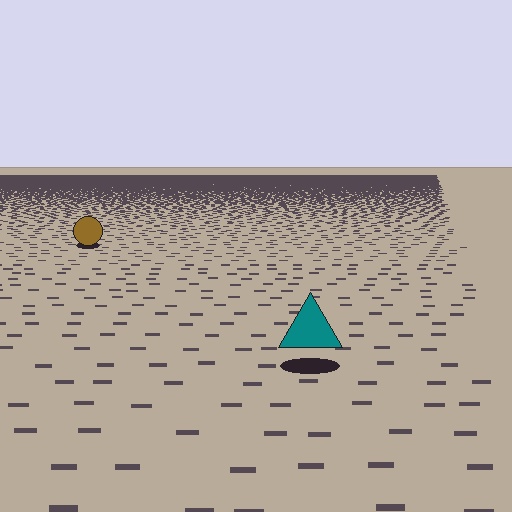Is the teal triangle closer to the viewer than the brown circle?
Yes. The teal triangle is closer — you can tell from the texture gradient: the ground texture is coarser near it.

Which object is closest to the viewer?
The teal triangle is closest. The texture marks near it are larger and more spread out.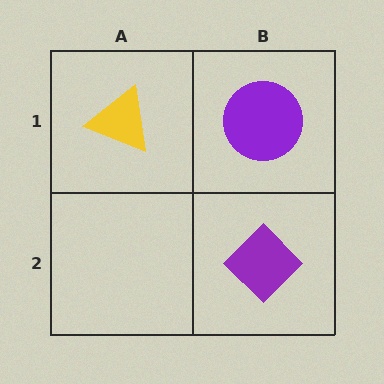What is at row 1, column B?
A purple circle.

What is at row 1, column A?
A yellow triangle.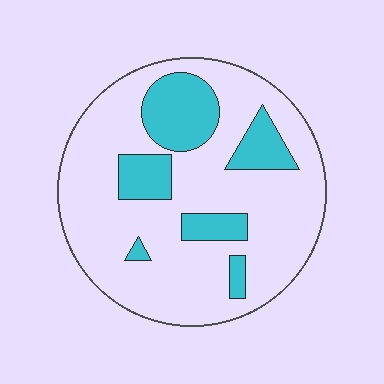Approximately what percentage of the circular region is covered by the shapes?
Approximately 25%.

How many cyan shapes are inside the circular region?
6.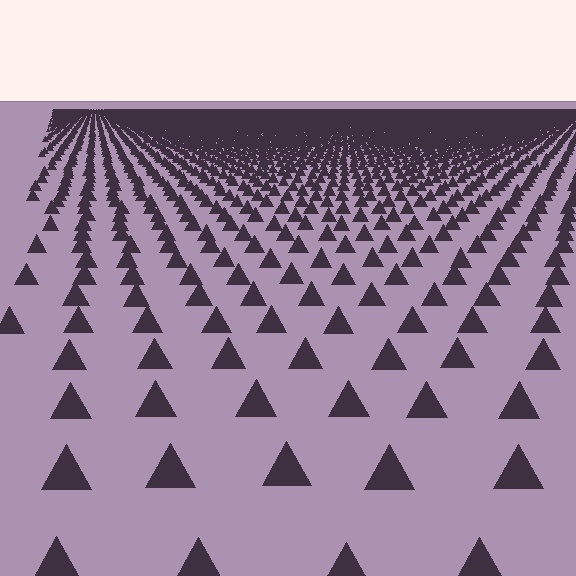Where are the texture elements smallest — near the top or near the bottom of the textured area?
Near the top.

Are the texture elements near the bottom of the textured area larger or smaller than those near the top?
Larger. Near the bottom, elements are closer to the viewer and appear at a bigger on-screen size.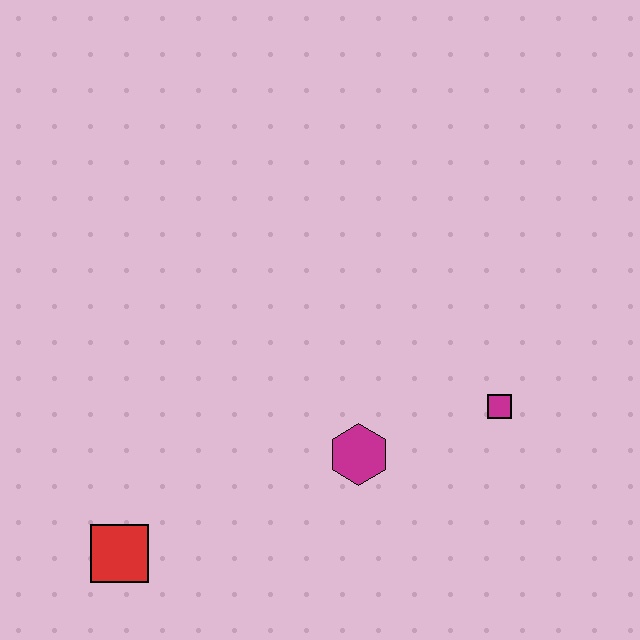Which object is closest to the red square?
The magenta hexagon is closest to the red square.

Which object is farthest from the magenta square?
The red square is farthest from the magenta square.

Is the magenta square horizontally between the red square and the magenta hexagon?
No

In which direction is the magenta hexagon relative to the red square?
The magenta hexagon is to the right of the red square.